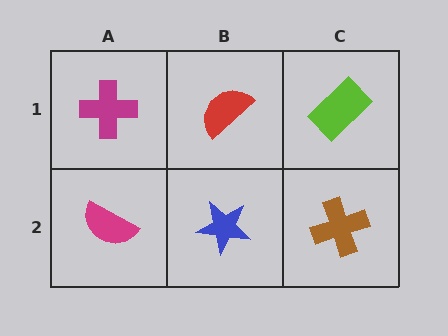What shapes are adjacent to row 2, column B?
A red semicircle (row 1, column B), a magenta semicircle (row 2, column A), a brown cross (row 2, column C).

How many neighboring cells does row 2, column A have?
2.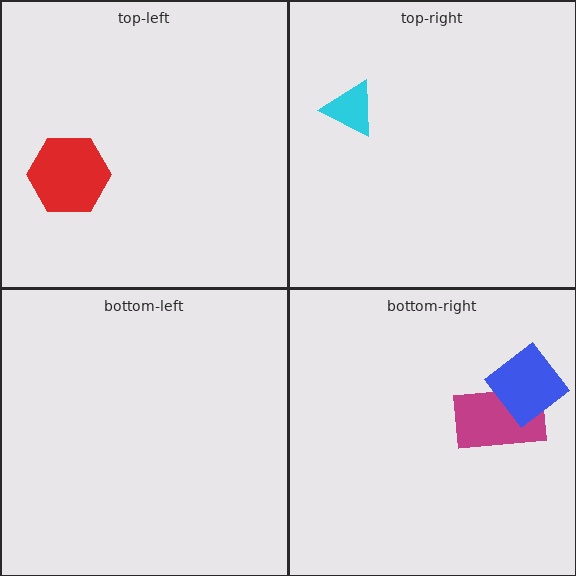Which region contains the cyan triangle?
The top-right region.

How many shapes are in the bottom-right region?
2.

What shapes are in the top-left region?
The red hexagon.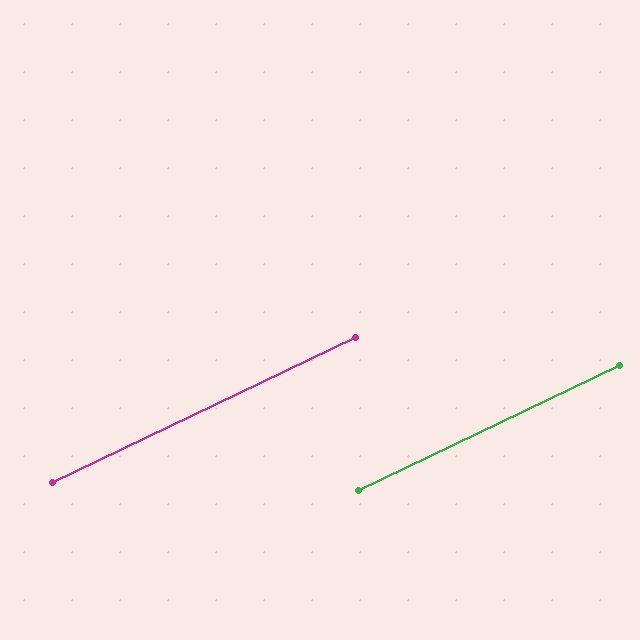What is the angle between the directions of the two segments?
Approximately 0 degrees.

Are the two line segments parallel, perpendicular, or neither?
Parallel — their directions differ by only 0.1°.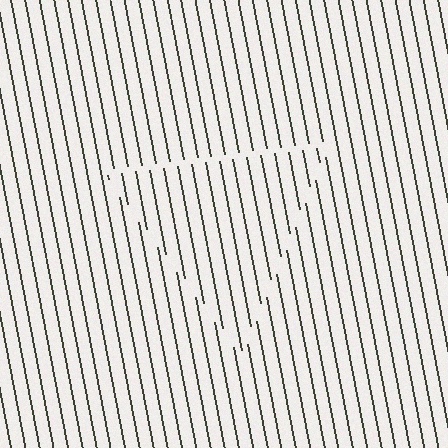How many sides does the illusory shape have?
3 sides — the line-ends trace a triangle.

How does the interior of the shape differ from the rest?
The interior of the shape contains the same grating, shifted by half a period — the contour is defined by the phase discontinuity where line-ends from the inner and outer gratings abut.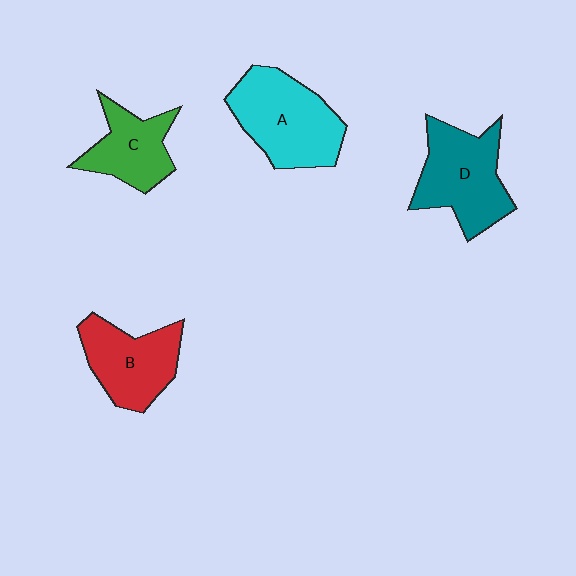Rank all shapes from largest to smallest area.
From largest to smallest: A (cyan), D (teal), B (red), C (green).